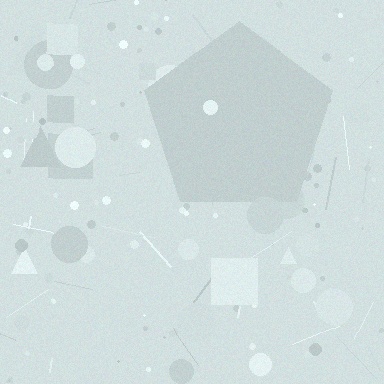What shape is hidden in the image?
A pentagon is hidden in the image.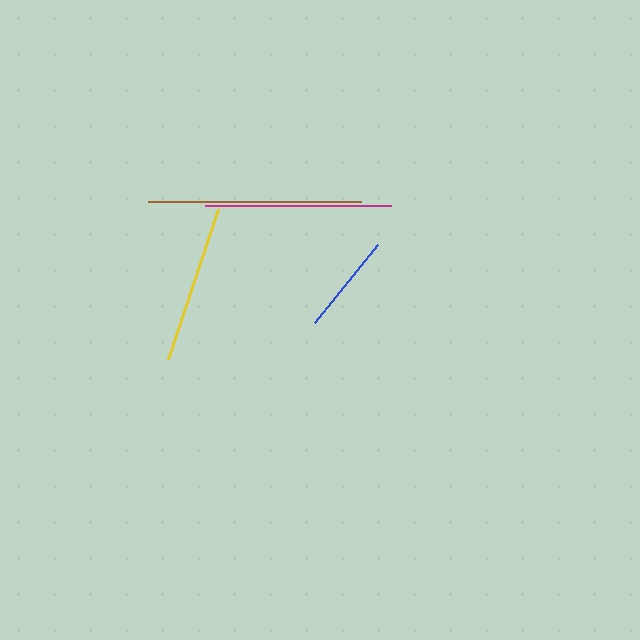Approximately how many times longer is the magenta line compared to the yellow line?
The magenta line is approximately 1.2 times the length of the yellow line.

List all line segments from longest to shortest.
From longest to shortest: brown, magenta, yellow, blue.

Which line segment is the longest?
The brown line is the longest at approximately 213 pixels.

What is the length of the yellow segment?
The yellow segment is approximately 158 pixels long.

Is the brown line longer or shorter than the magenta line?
The brown line is longer than the magenta line.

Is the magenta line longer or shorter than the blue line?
The magenta line is longer than the blue line.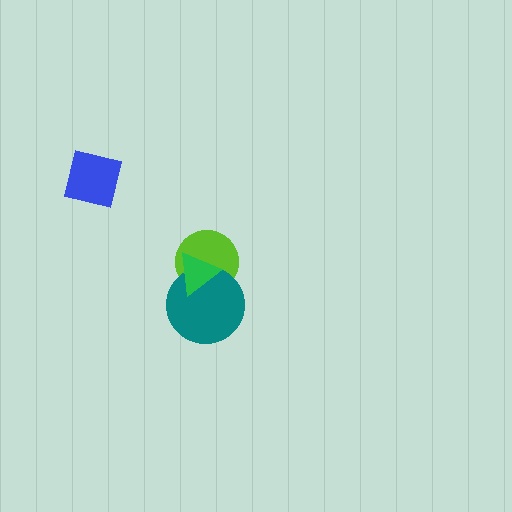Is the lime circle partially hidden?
Yes, it is partially covered by another shape.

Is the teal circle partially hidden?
Yes, it is partially covered by another shape.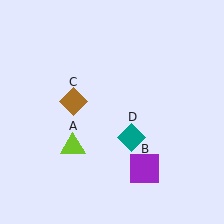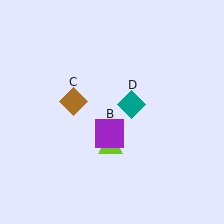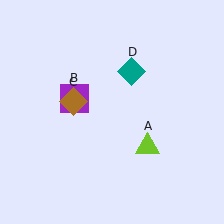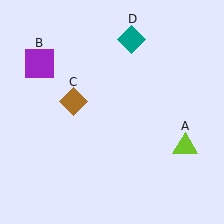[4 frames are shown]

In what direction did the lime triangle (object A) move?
The lime triangle (object A) moved right.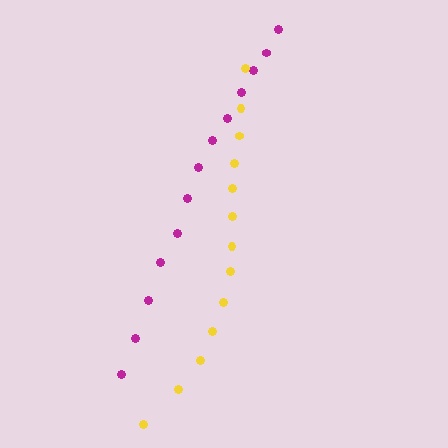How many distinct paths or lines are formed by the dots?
There are 2 distinct paths.